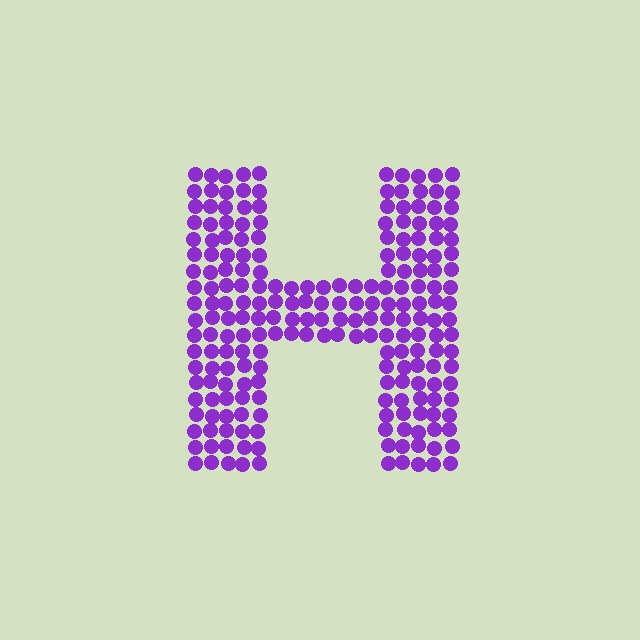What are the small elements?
The small elements are circles.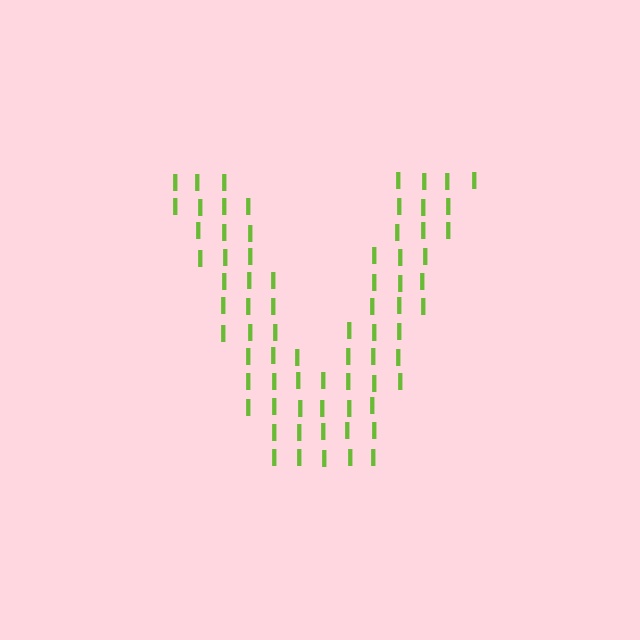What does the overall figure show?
The overall figure shows the letter V.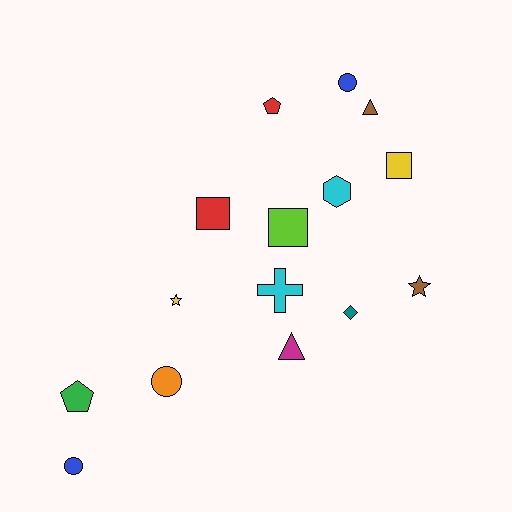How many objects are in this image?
There are 15 objects.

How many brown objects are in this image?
There are 2 brown objects.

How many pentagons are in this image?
There are 2 pentagons.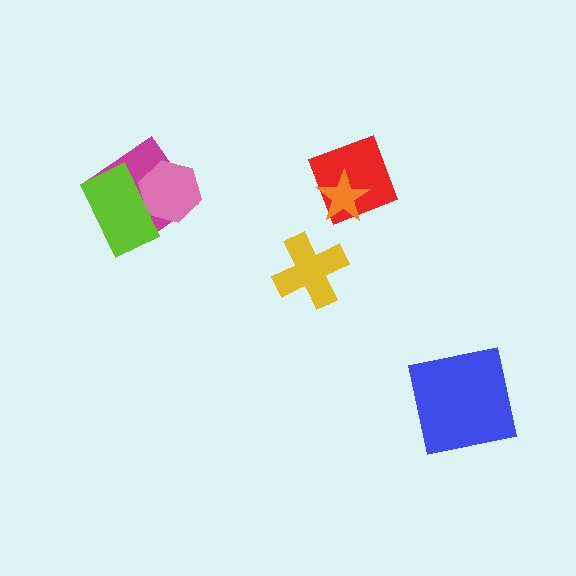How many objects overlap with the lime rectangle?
2 objects overlap with the lime rectangle.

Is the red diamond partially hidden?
Yes, it is partially covered by another shape.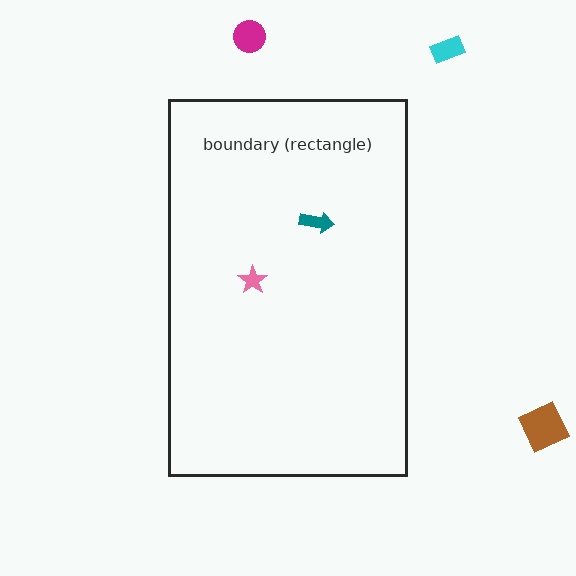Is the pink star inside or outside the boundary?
Inside.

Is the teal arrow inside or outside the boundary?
Inside.